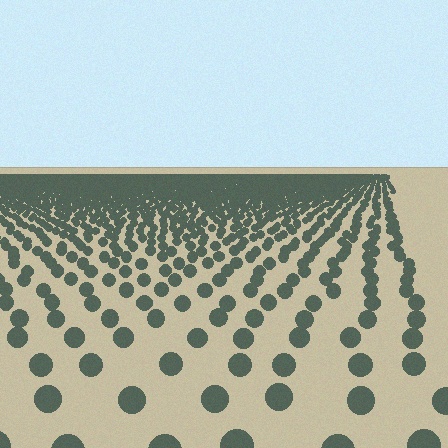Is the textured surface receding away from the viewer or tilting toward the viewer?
The surface is receding away from the viewer. Texture elements get smaller and denser toward the top.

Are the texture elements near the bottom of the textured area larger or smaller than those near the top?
Larger. Near the bottom, elements are closer to the viewer and appear at a bigger on-screen size.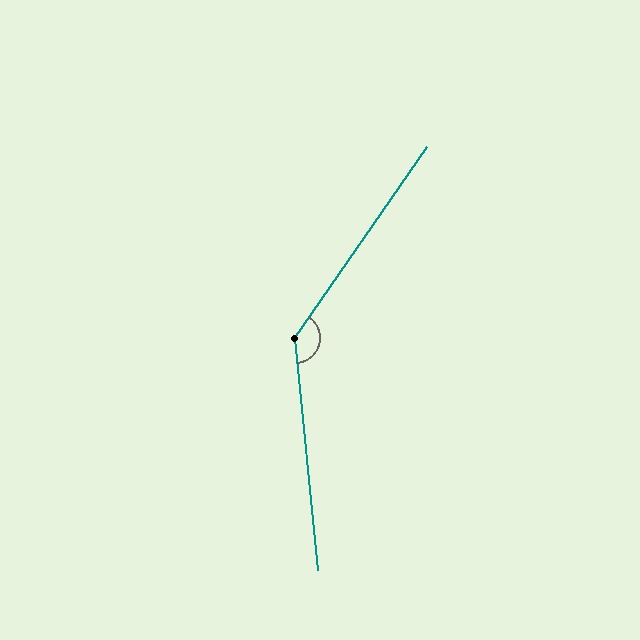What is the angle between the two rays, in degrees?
Approximately 140 degrees.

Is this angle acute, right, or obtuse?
It is obtuse.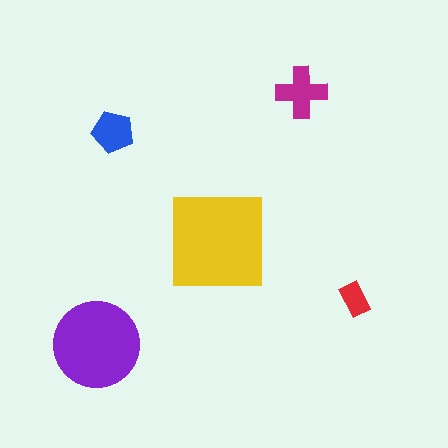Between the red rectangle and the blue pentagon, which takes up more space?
The blue pentagon.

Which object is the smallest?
The red rectangle.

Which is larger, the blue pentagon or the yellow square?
The yellow square.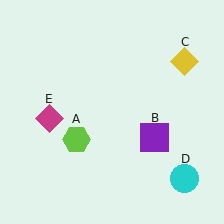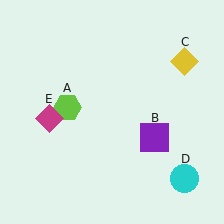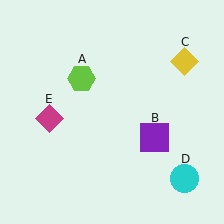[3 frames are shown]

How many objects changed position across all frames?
1 object changed position: lime hexagon (object A).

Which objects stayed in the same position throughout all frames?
Purple square (object B) and yellow diamond (object C) and cyan circle (object D) and magenta diamond (object E) remained stationary.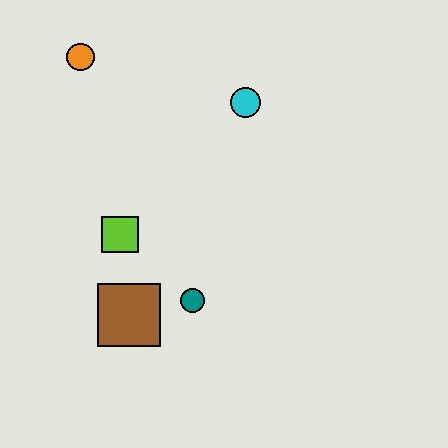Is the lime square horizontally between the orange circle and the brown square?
Yes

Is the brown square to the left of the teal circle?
Yes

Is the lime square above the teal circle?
Yes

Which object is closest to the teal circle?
The brown square is closest to the teal circle.